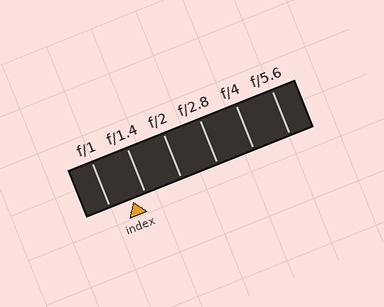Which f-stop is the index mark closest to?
The index mark is closest to f/1.4.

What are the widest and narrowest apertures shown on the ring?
The widest aperture shown is f/1 and the narrowest is f/5.6.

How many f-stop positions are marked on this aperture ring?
There are 6 f-stop positions marked.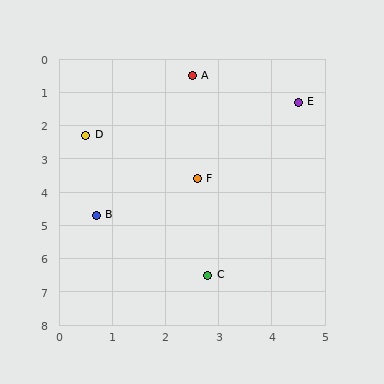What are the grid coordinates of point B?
Point B is at approximately (0.7, 4.7).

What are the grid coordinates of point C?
Point C is at approximately (2.8, 6.5).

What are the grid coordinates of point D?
Point D is at approximately (0.5, 2.3).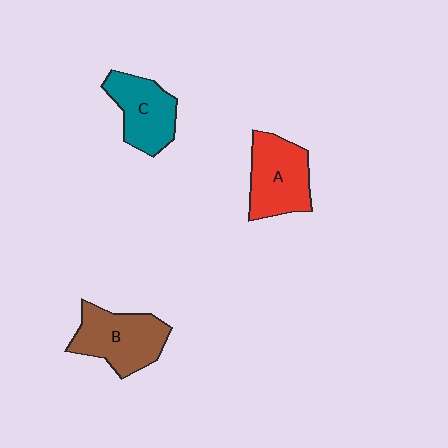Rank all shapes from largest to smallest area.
From largest to smallest: B (brown), A (red), C (teal).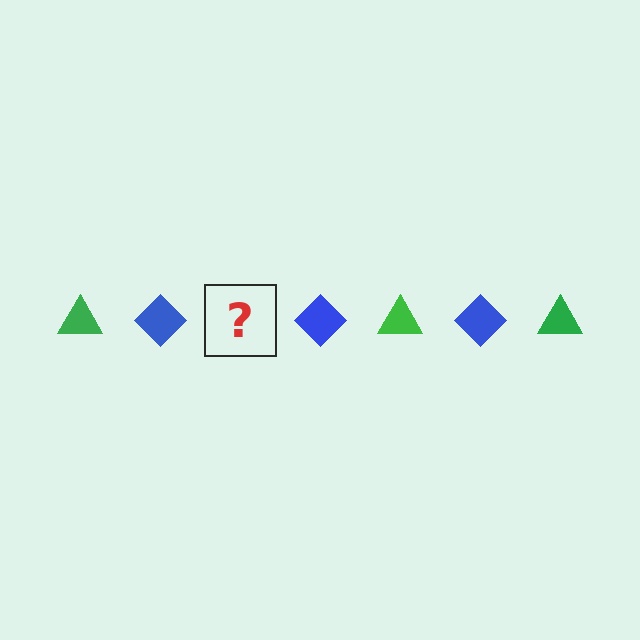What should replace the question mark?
The question mark should be replaced with a green triangle.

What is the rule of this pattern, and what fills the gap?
The rule is that the pattern alternates between green triangle and blue diamond. The gap should be filled with a green triangle.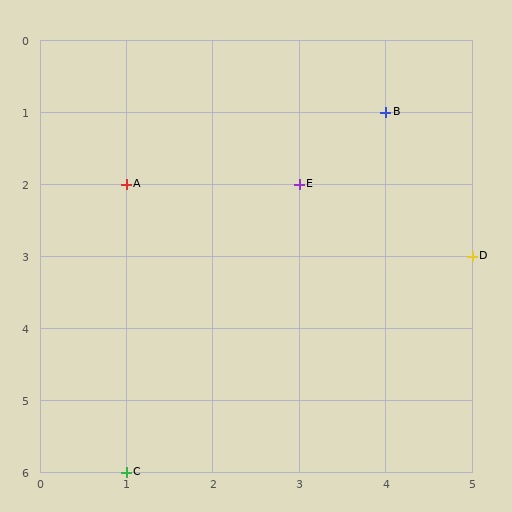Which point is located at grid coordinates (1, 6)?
Point C is at (1, 6).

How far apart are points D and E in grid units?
Points D and E are 2 columns and 1 row apart (about 2.2 grid units diagonally).